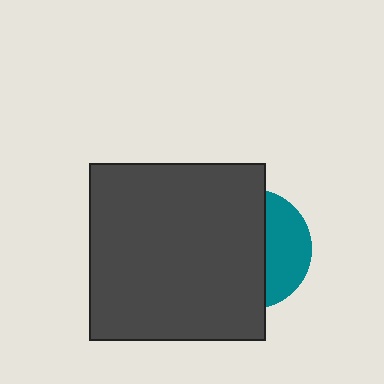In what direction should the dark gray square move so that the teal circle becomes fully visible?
The dark gray square should move left. That is the shortest direction to clear the overlap and leave the teal circle fully visible.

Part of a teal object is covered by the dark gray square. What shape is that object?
It is a circle.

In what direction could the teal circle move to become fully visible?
The teal circle could move right. That would shift it out from behind the dark gray square entirely.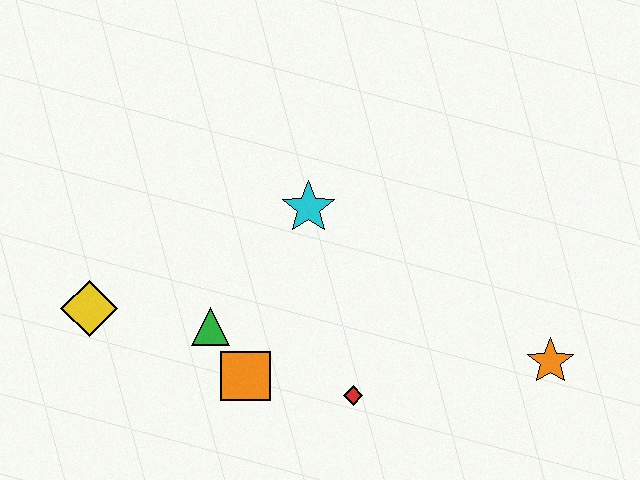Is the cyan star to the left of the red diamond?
Yes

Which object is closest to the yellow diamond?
The green triangle is closest to the yellow diamond.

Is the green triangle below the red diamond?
No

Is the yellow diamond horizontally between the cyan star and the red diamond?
No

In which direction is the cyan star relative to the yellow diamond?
The cyan star is to the right of the yellow diamond.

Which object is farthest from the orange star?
The yellow diamond is farthest from the orange star.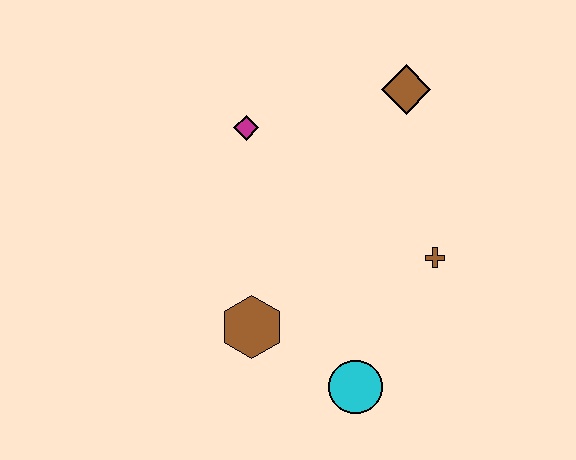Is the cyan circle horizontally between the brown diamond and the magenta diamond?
Yes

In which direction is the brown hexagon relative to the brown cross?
The brown hexagon is to the left of the brown cross.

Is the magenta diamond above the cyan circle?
Yes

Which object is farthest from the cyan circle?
The brown diamond is farthest from the cyan circle.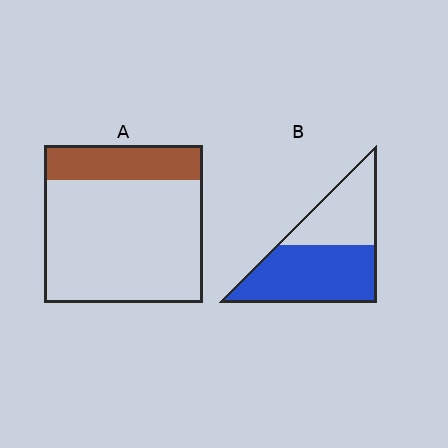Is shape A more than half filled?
No.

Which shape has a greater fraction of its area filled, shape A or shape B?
Shape B.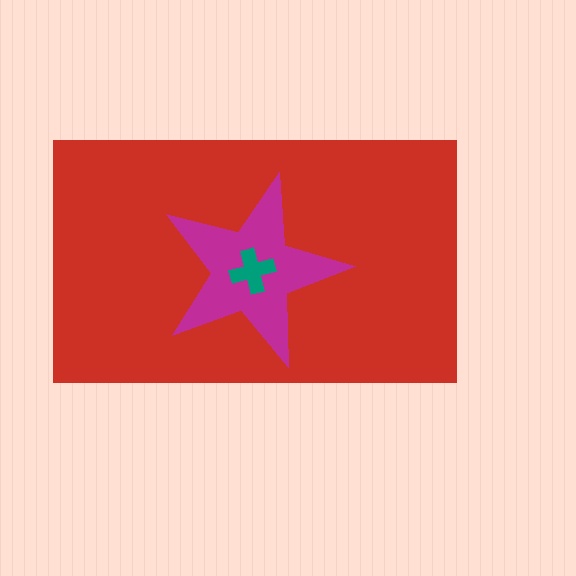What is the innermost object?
The teal cross.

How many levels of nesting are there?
3.